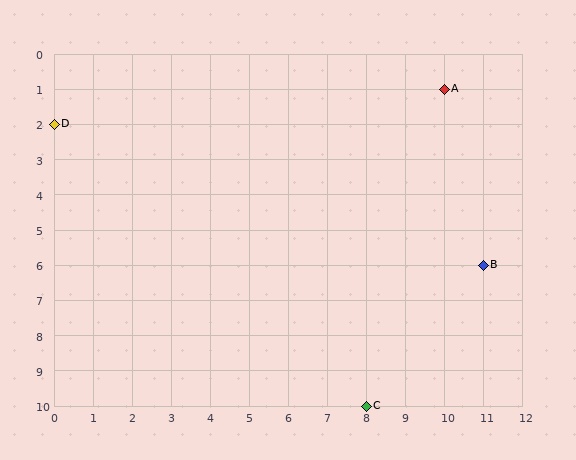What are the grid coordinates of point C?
Point C is at grid coordinates (8, 10).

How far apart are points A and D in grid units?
Points A and D are 10 columns and 1 row apart (about 10.0 grid units diagonally).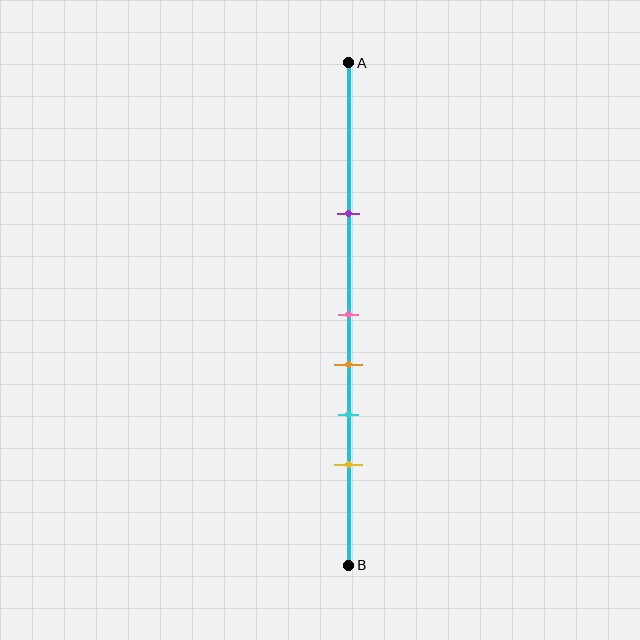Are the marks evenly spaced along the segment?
No, the marks are not evenly spaced.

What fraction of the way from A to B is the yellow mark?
The yellow mark is approximately 80% (0.8) of the way from A to B.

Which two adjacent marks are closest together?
The pink and orange marks are the closest adjacent pair.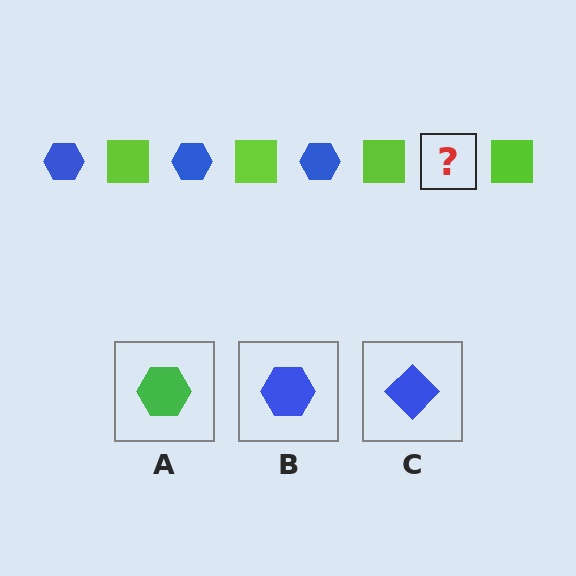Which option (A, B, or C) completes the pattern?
B.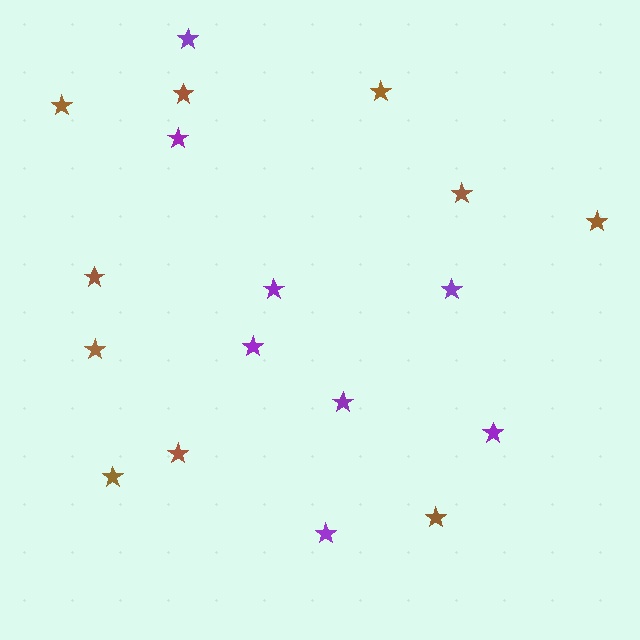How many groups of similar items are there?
There are 2 groups: one group of purple stars (8) and one group of brown stars (10).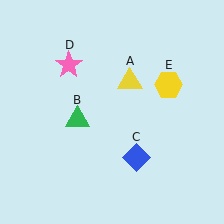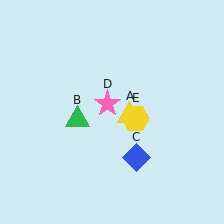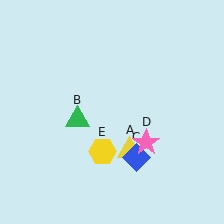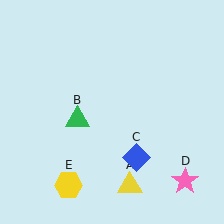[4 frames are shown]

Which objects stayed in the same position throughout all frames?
Green triangle (object B) and blue diamond (object C) remained stationary.